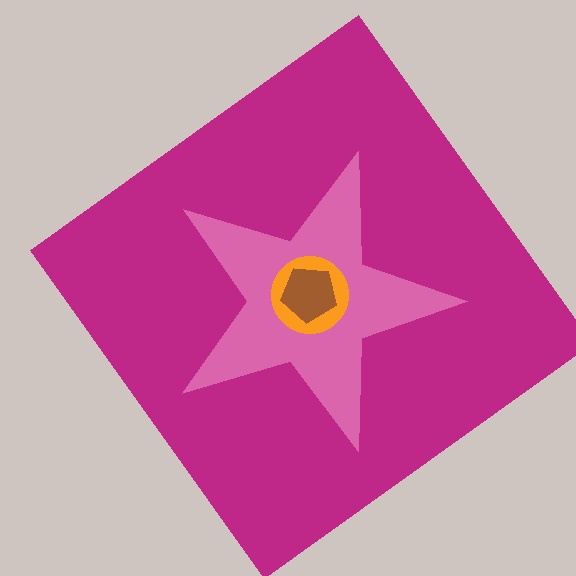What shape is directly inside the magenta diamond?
The pink star.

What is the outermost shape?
The magenta diamond.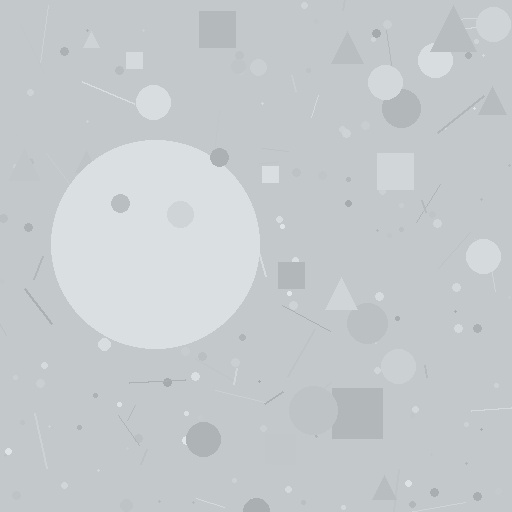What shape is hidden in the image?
A circle is hidden in the image.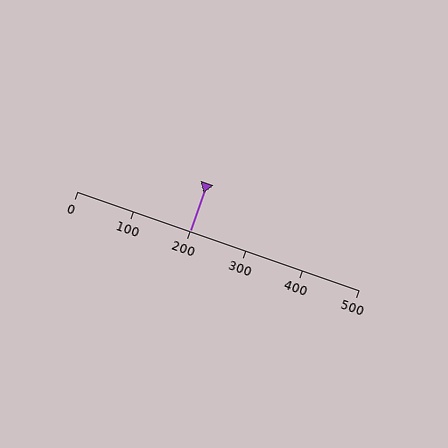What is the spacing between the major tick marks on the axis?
The major ticks are spaced 100 apart.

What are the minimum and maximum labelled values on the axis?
The axis runs from 0 to 500.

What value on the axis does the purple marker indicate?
The marker indicates approximately 200.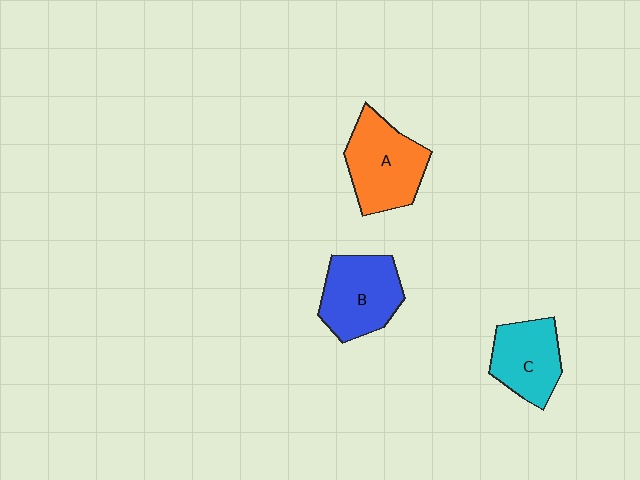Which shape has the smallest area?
Shape C (cyan).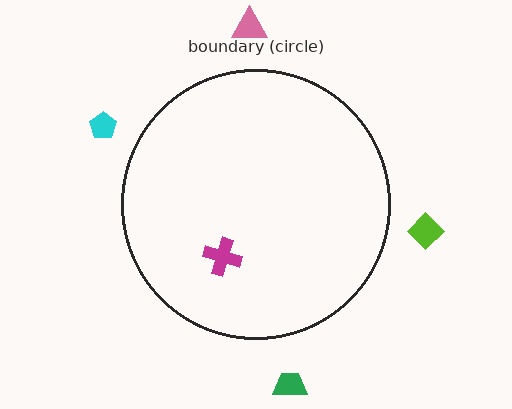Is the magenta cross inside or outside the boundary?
Inside.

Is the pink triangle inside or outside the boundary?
Outside.